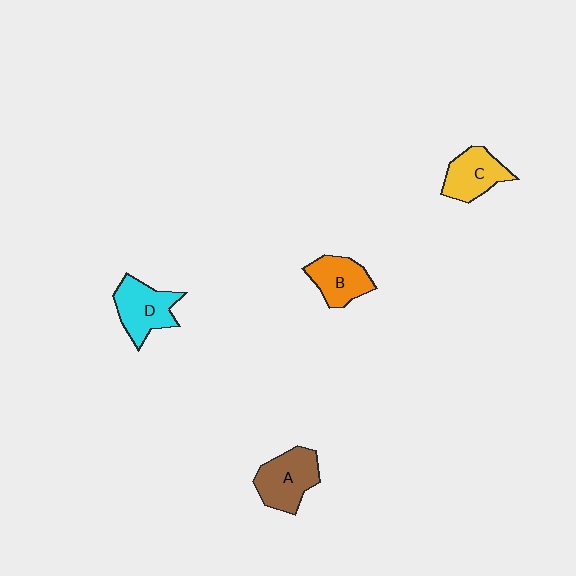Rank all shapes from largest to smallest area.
From largest to smallest: A (brown), D (cyan), C (yellow), B (orange).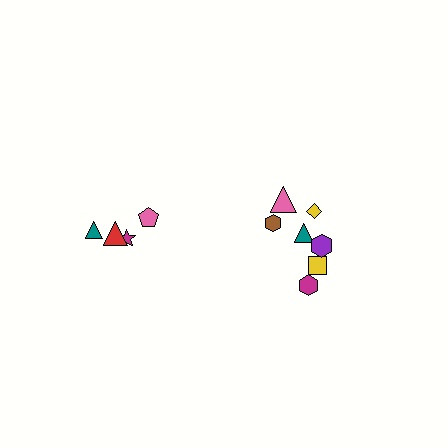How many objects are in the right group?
There are 7 objects.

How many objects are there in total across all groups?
There are 11 objects.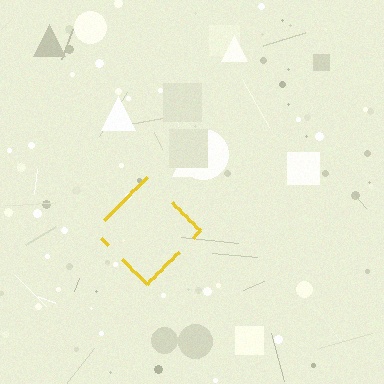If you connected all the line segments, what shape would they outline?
They would outline a diamond.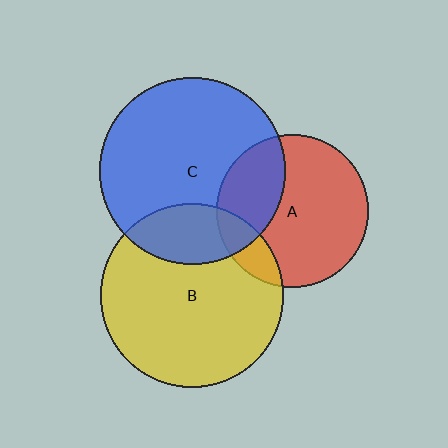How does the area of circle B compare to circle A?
Approximately 1.5 times.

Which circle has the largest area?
Circle C (blue).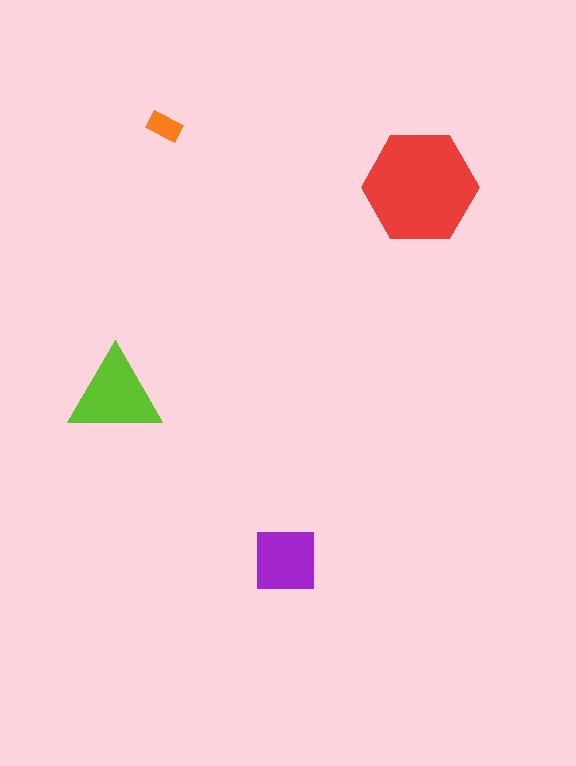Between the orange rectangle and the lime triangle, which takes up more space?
The lime triangle.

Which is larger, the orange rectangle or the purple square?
The purple square.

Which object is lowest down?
The purple square is bottommost.